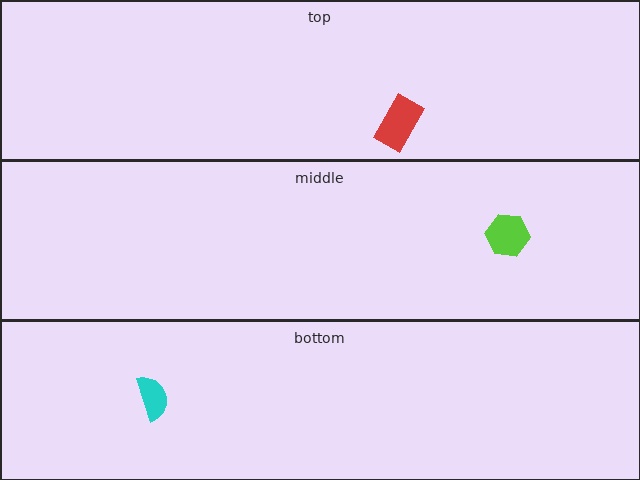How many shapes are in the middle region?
1.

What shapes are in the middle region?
The lime hexagon.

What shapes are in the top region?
The red rectangle.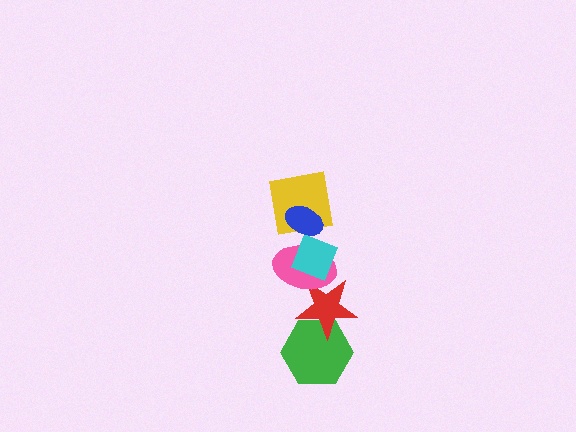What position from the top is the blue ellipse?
The blue ellipse is 1st from the top.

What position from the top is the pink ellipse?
The pink ellipse is 4th from the top.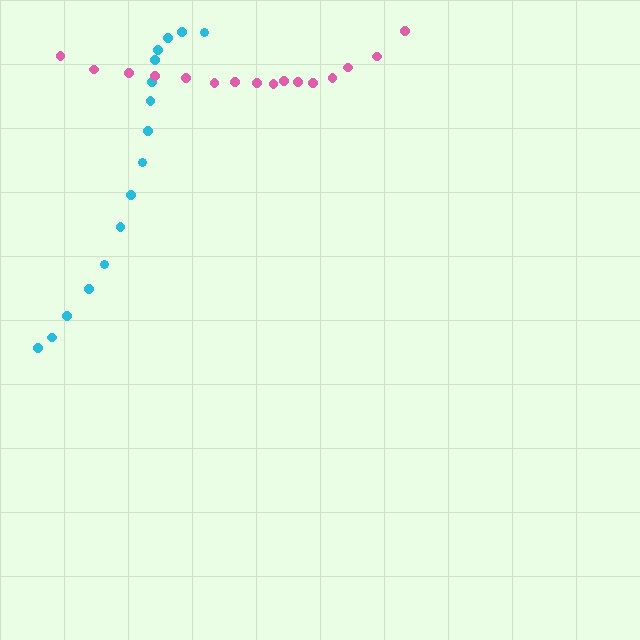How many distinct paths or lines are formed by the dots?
There are 2 distinct paths.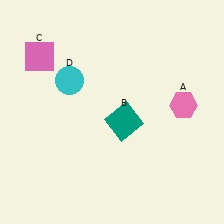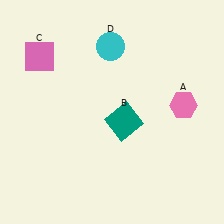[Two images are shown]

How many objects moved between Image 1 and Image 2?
1 object moved between the two images.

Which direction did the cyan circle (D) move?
The cyan circle (D) moved right.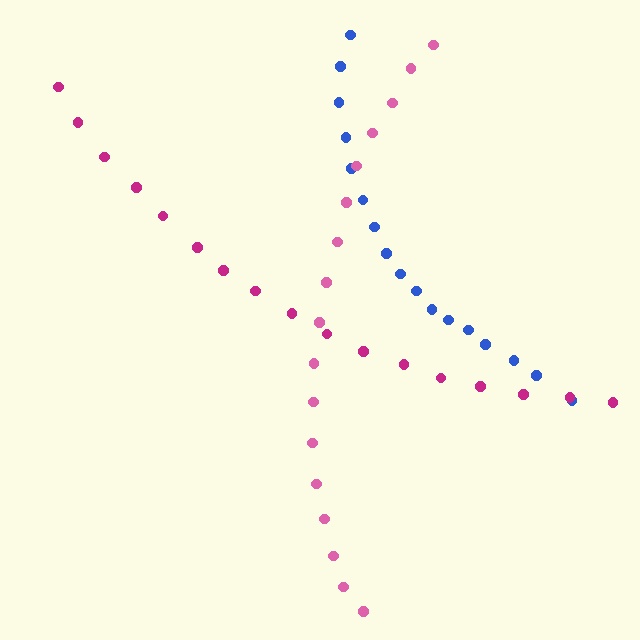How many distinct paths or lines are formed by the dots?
There are 3 distinct paths.